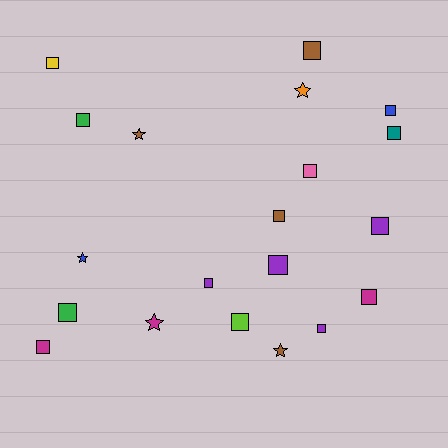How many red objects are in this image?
There are no red objects.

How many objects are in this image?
There are 20 objects.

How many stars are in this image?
There are 5 stars.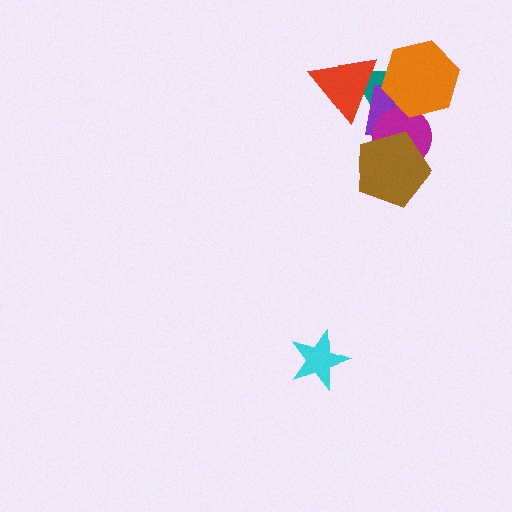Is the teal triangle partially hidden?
Yes, it is partially covered by another shape.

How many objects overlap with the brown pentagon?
3 objects overlap with the brown pentagon.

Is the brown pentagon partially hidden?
No, no other shape covers it.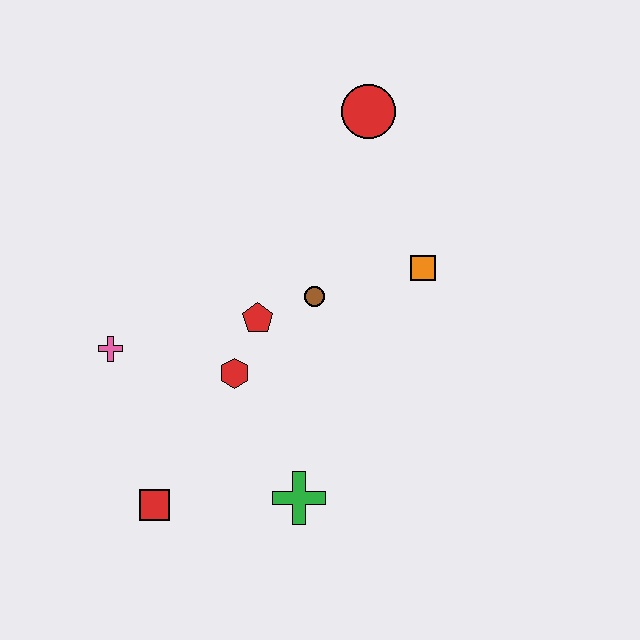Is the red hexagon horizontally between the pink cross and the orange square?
Yes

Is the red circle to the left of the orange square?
Yes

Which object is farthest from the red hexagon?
The red circle is farthest from the red hexagon.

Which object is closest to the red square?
The green cross is closest to the red square.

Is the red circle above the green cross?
Yes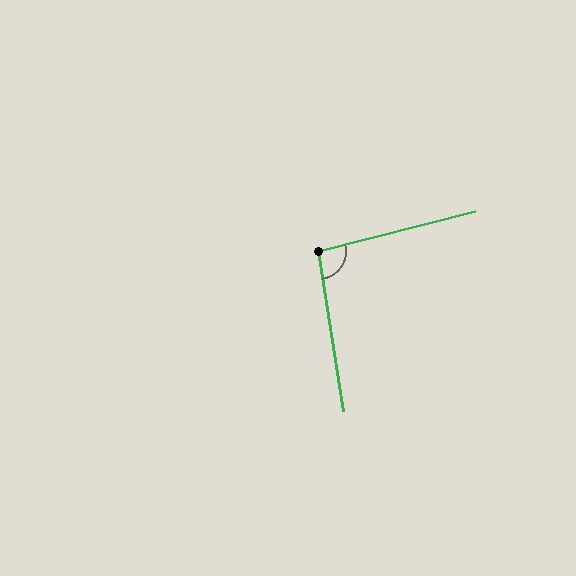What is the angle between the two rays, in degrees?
Approximately 96 degrees.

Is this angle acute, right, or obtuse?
It is obtuse.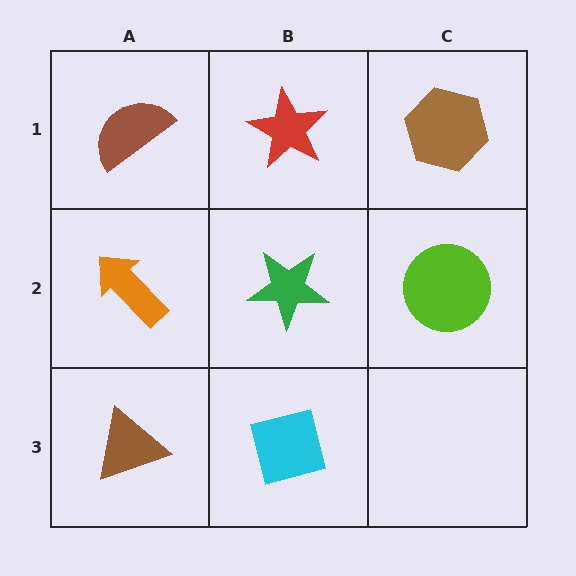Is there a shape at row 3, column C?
No, that cell is empty.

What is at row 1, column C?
A brown hexagon.